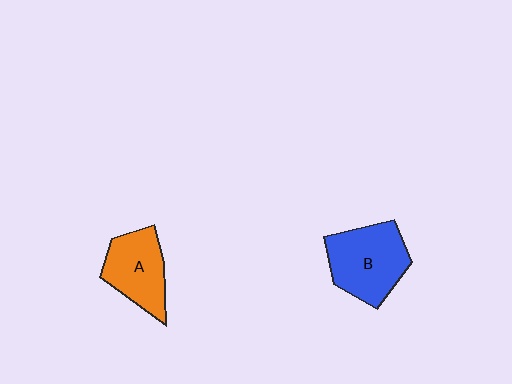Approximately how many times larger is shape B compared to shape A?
Approximately 1.2 times.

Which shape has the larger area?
Shape B (blue).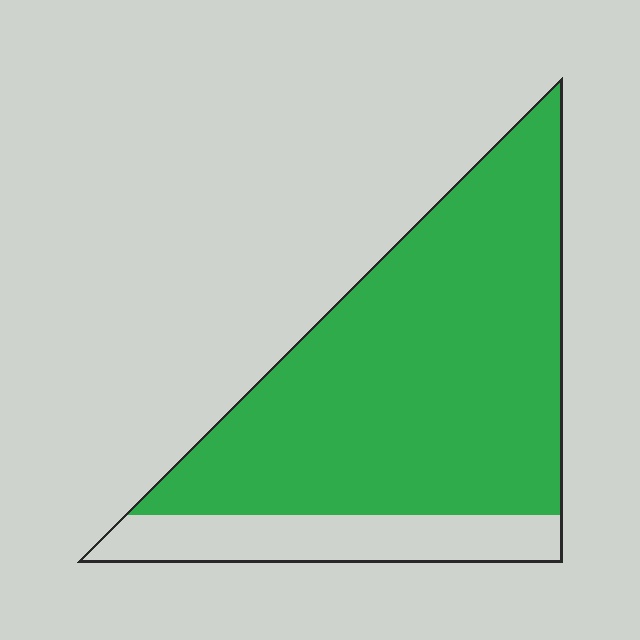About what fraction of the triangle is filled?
About four fifths (4/5).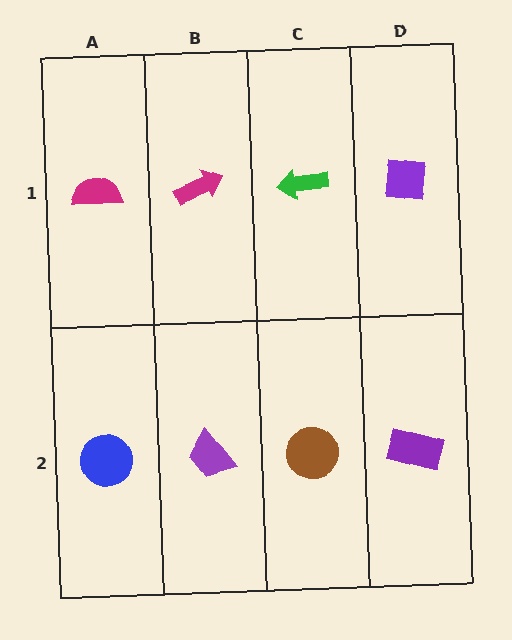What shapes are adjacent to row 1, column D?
A purple rectangle (row 2, column D), a green arrow (row 1, column C).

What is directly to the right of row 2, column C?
A purple rectangle.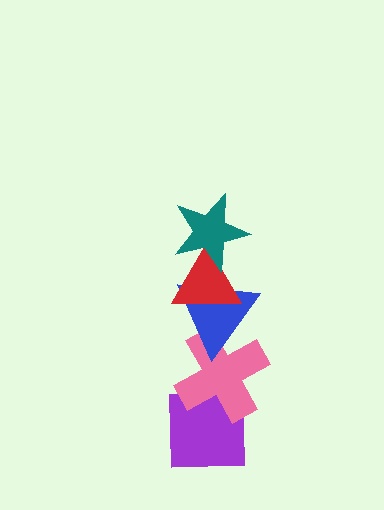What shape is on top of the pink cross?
The blue triangle is on top of the pink cross.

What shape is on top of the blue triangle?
The red triangle is on top of the blue triangle.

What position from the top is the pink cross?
The pink cross is 4th from the top.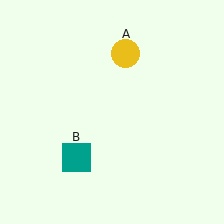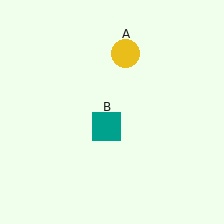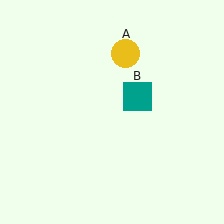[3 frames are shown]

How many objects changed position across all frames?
1 object changed position: teal square (object B).